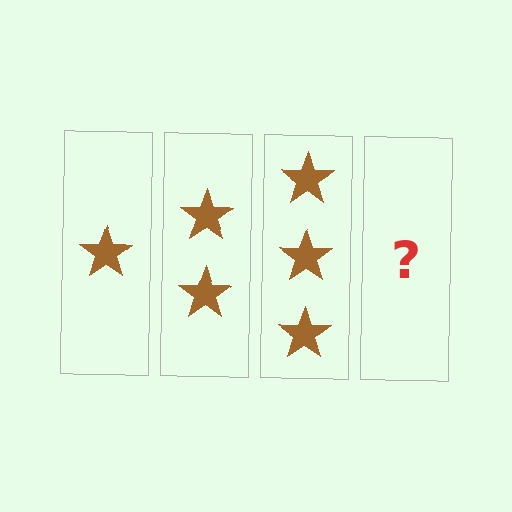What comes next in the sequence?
The next element should be 4 stars.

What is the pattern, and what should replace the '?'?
The pattern is that each step adds one more star. The '?' should be 4 stars.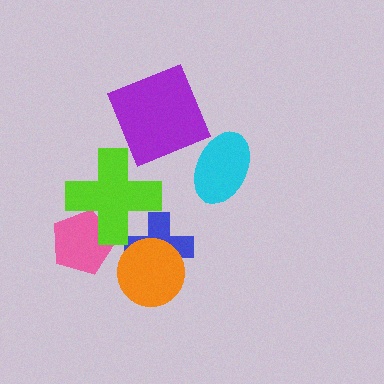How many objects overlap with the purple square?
0 objects overlap with the purple square.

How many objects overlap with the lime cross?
2 objects overlap with the lime cross.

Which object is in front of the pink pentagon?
The lime cross is in front of the pink pentagon.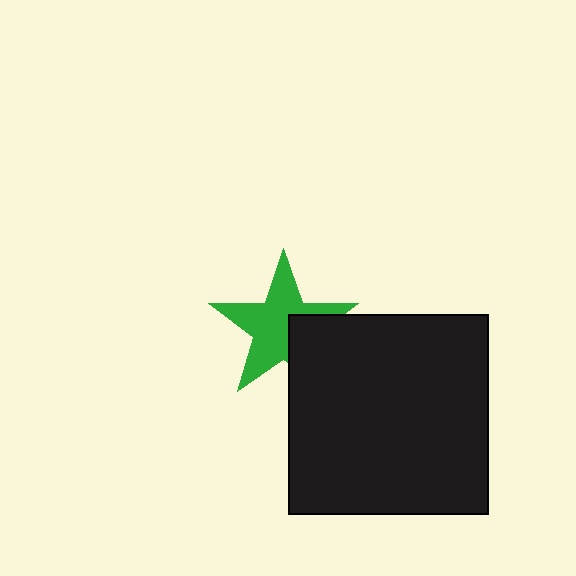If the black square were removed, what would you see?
You would see the complete green star.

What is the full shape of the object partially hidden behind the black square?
The partially hidden object is a green star.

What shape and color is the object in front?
The object in front is a black square.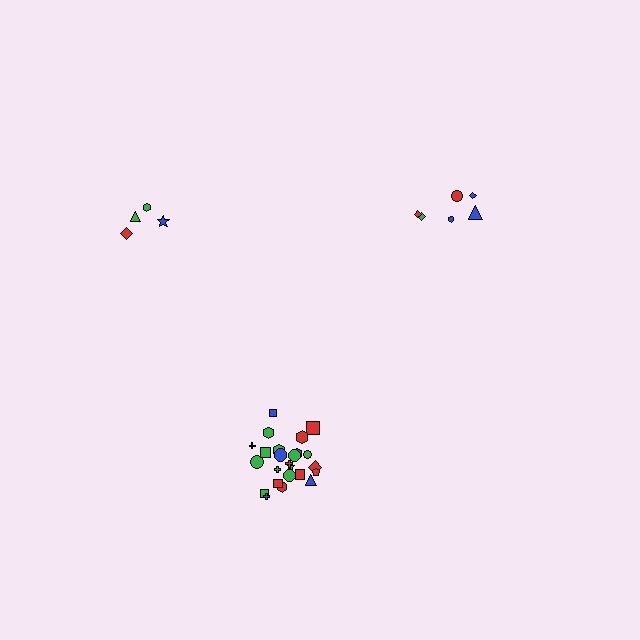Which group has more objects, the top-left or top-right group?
The top-right group.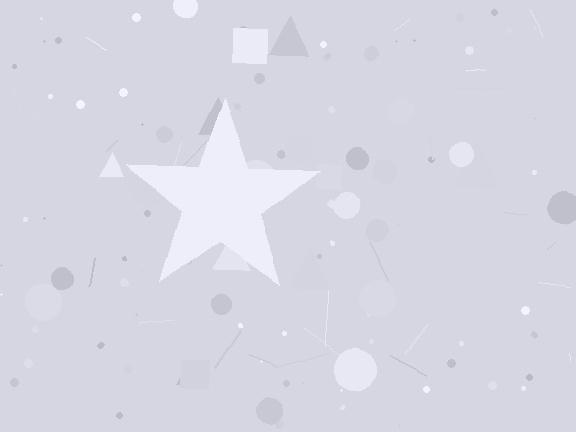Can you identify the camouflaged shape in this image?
The camouflaged shape is a star.